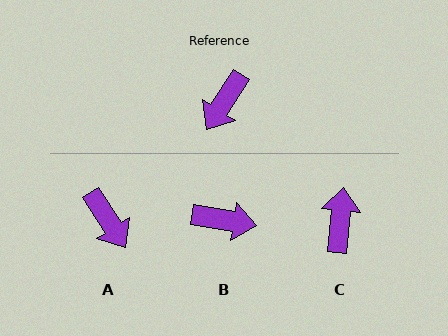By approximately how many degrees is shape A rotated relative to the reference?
Approximately 66 degrees counter-clockwise.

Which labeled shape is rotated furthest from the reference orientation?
C, about 153 degrees away.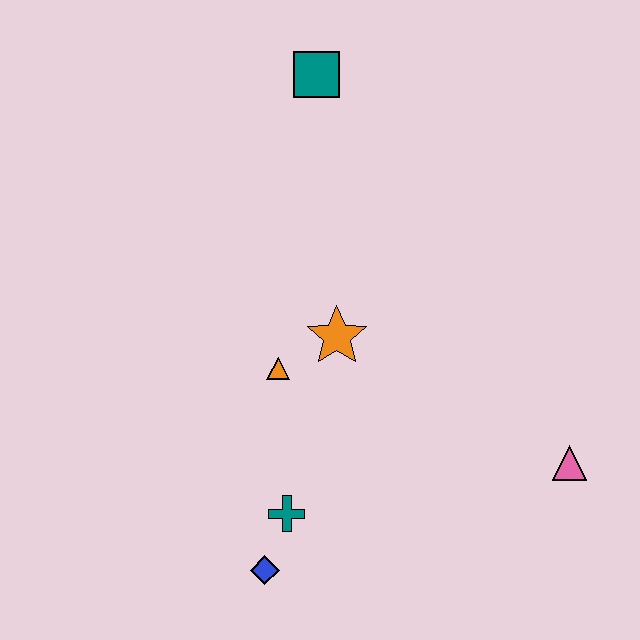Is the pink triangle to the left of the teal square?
No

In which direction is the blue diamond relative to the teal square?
The blue diamond is below the teal square.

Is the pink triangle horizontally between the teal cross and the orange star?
No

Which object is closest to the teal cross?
The blue diamond is closest to the teal cross.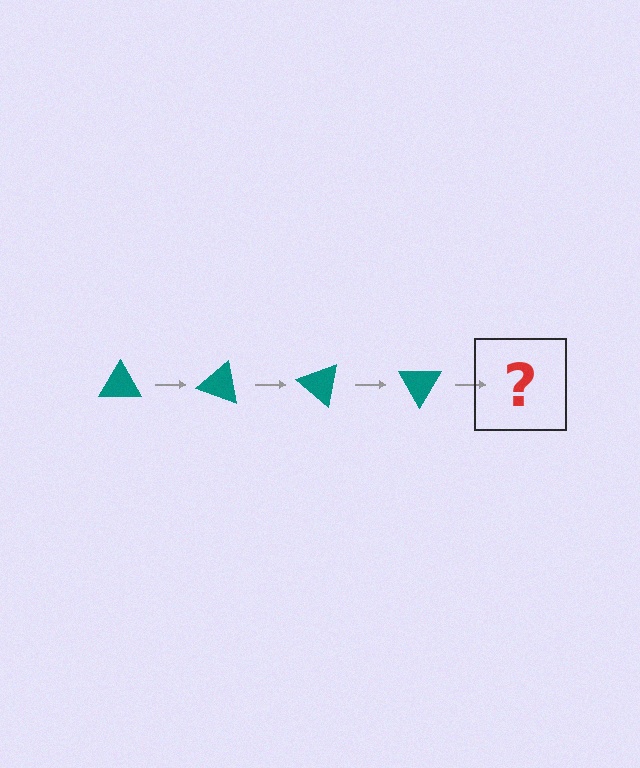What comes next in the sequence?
The next element should be a teal triangle rotated 80 degrees.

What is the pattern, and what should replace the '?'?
The pattern is that the triangle rotates 20 degrees each step. The '?' should be a teal triangle rotated 80 degrees.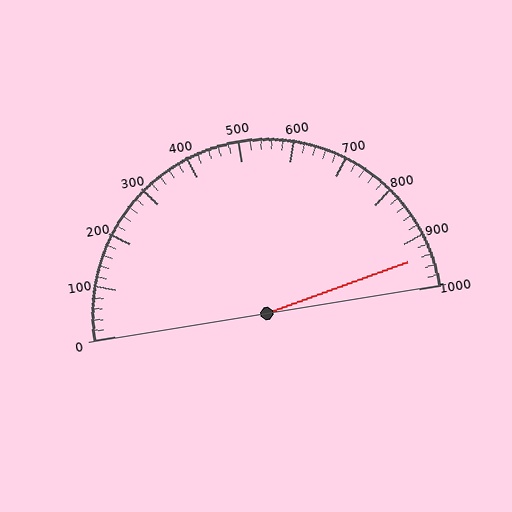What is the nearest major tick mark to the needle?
The nearest major tick mark is 900.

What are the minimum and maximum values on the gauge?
The gauge ranges from 0 to 1000.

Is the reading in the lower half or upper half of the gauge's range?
The reading is in the upper half of the range (0 to 1000).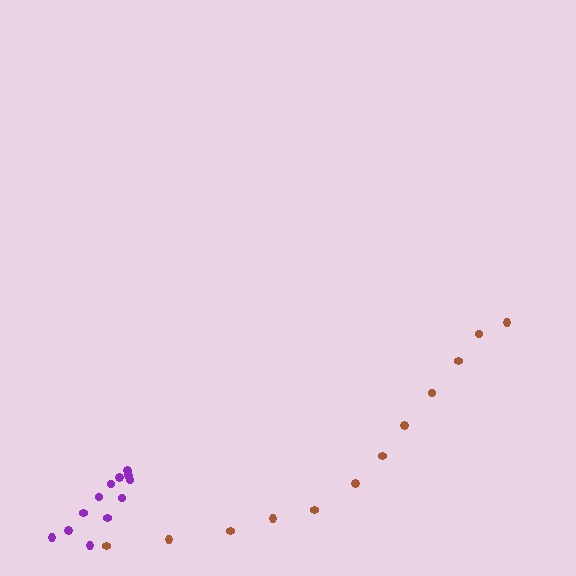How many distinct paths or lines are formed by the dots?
There are 2 distinct paths.